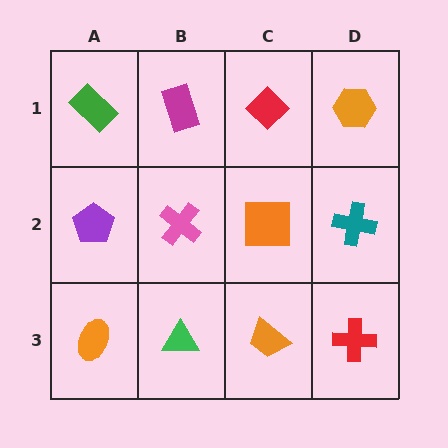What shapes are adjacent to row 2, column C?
A red diamond (row 1, column C), an orange trapezoid (row 3, column C), a pink cross (row 2, column B), a teal cross (row 2, column D).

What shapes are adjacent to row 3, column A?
A purple pentagon (row 2, column A), a green triangle (row 3, column B).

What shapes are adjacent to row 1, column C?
An orange square (row 2, column C), a magenta rectangle (row 1, column B), an orange hexagon (row 1, column D).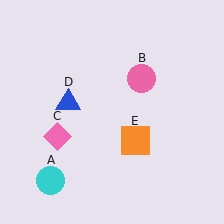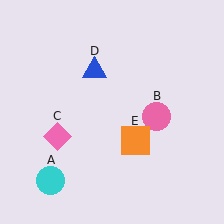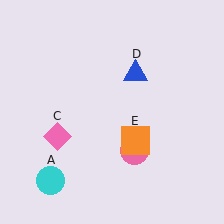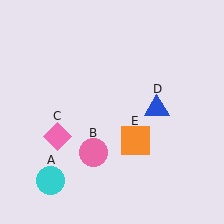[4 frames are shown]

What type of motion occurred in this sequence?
The pink circle (object B), blue triangle (object D) rotated clockwise around the center of the scene.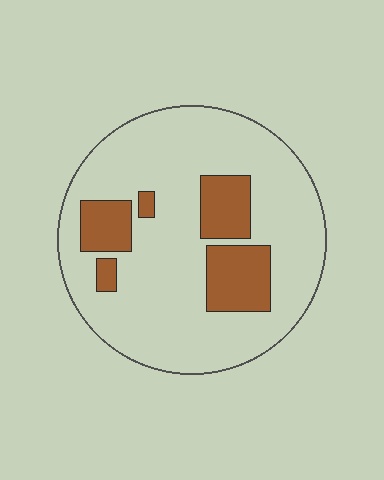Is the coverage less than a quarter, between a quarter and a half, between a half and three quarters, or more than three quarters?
Less than a quarter.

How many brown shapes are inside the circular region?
5.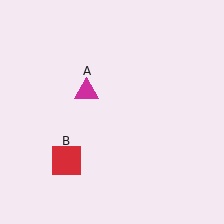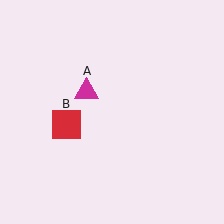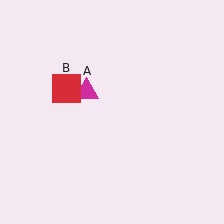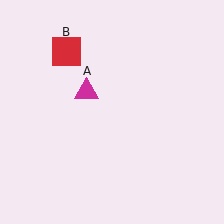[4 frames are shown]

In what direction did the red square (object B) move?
The red square (object B) moved up.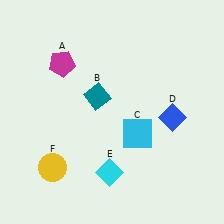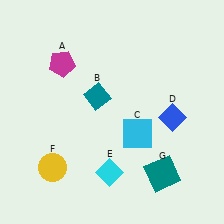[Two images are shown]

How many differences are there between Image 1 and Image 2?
There is 1 difference between the two images.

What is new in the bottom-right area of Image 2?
A teal square (G) was added in the bottom-right area of Image 2.